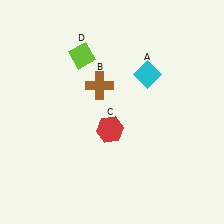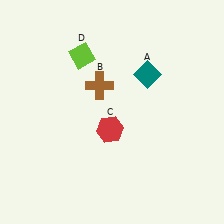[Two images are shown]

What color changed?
The diamond (A) changed from cyan in Image 1 to teal in Image 2.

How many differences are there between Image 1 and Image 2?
There is 1 difference between the two images.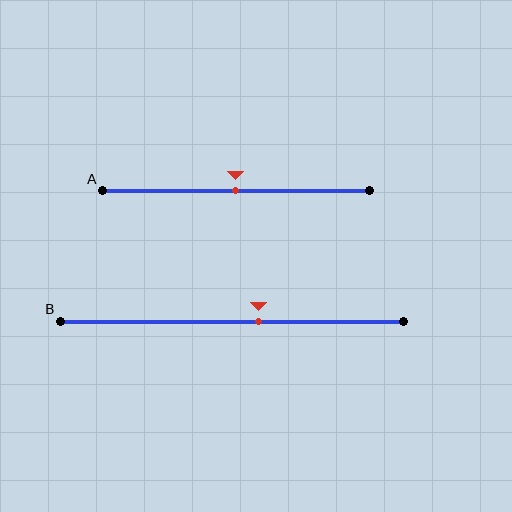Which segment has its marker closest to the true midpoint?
Segment A has its marker closest to the true midpoint.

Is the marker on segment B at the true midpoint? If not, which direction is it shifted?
No, the marker on segment B is shifted to the right by about 8% of the segment length.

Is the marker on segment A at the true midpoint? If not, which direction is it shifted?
Yes, the marker on segment A is at the true midpoint.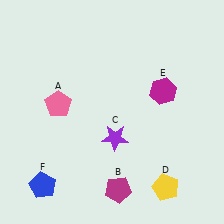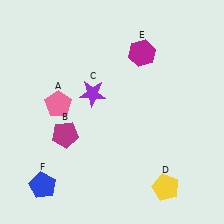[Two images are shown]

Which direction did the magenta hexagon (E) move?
The magenta hexagon (E) moved up.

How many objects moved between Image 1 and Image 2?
3 objects moved between the two images.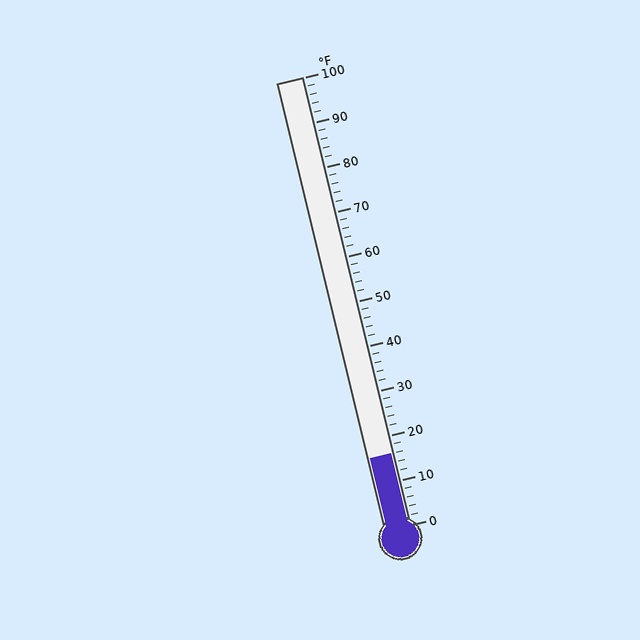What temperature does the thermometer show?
The thermometer shows approximately 16°F.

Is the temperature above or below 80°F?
The temperature is below 80°F.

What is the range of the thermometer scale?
The thermometer scale ranges from 0°F to 100°F.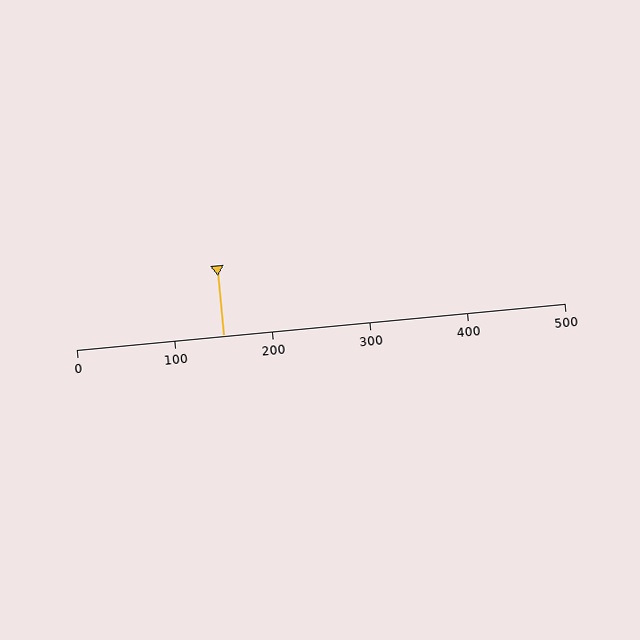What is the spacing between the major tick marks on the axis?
The major ticks are spaced 100 apart.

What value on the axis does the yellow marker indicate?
The marker indicates approximately 150.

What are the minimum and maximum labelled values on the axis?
The axis runs from 0 to 500.